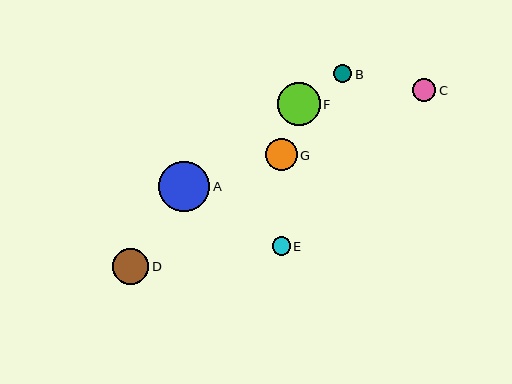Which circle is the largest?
Circle A is the largest with a size of approximately 51 pixels.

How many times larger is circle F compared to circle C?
Circle F is approximately 1.9 times the size of circle C.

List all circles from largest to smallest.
From largest to smallest: A, F, D, G, C, E, B.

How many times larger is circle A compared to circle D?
Circle A is approximately 1.4 times the size of circle D.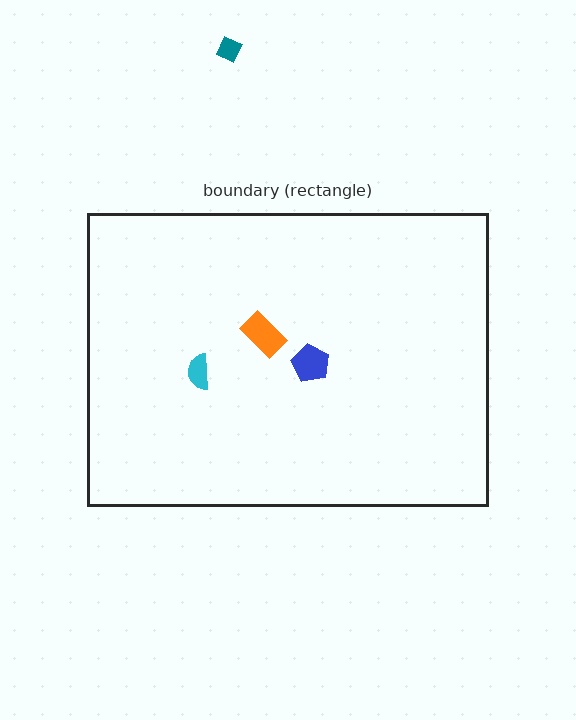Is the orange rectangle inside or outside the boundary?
Inside.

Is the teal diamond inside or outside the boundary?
Outside.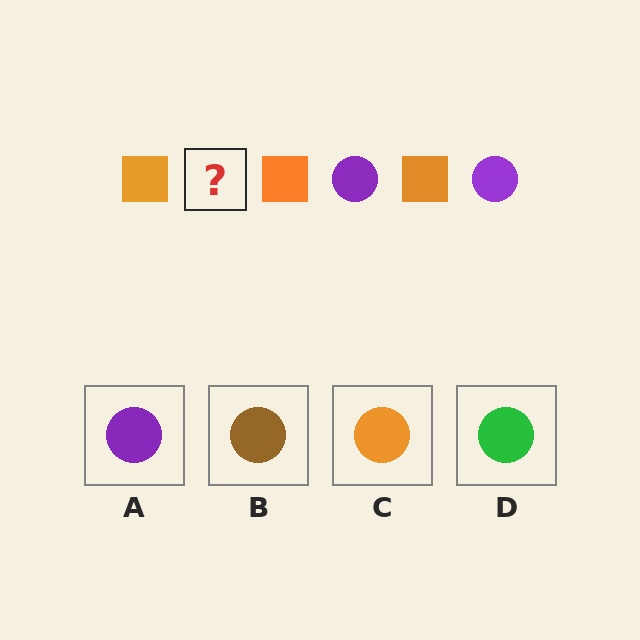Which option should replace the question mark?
Option A.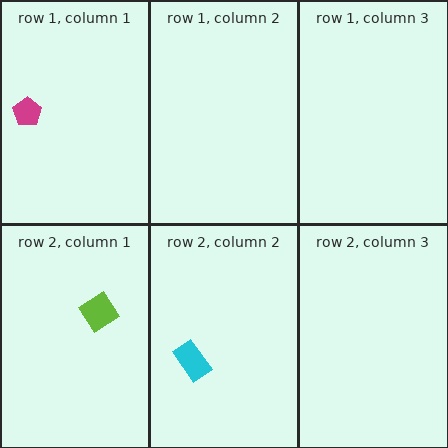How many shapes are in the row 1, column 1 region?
1.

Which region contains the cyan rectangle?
The row 2, column 2 region.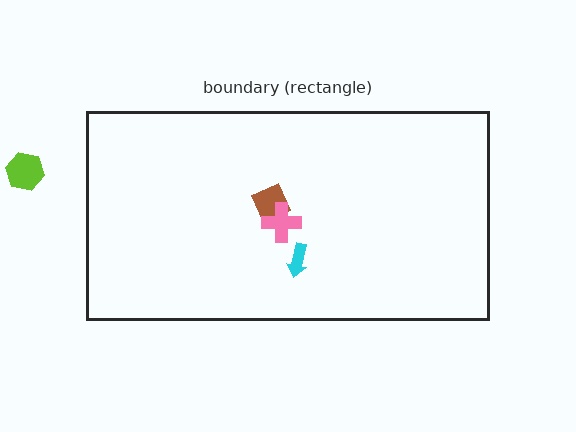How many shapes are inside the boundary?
3 inside, 1 outside.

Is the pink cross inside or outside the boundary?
Inside.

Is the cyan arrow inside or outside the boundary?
Inside.